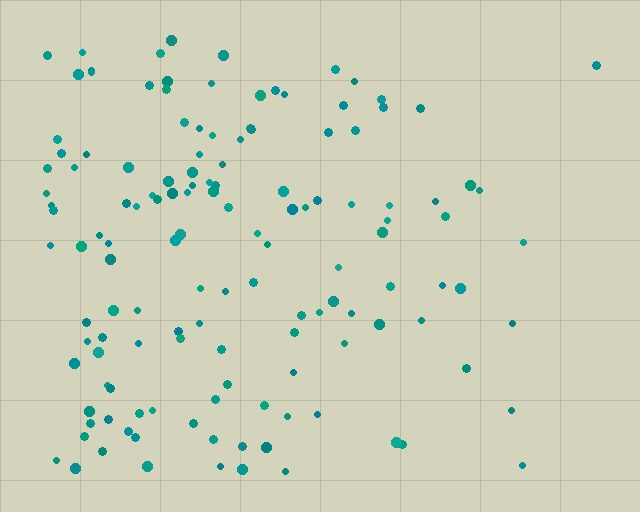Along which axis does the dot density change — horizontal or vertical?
Horizontal.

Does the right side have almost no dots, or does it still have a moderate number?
Still a moderate number, just noticeably fewer than the left.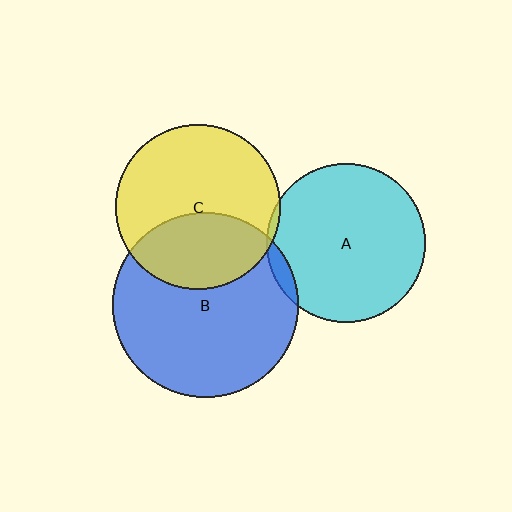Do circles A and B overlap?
Yes.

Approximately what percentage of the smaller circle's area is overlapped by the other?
Approximately 5%.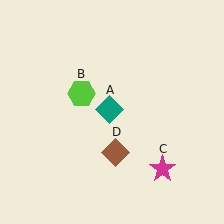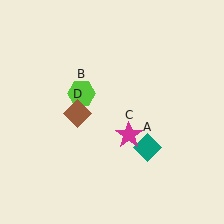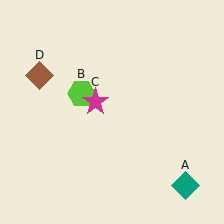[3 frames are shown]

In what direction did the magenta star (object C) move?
The magenta star (object C) moved up and to the left.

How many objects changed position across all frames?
3 objects changed position: teal diamond (object A), magenta star (object C), brown diamond (object D).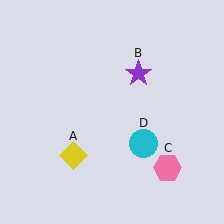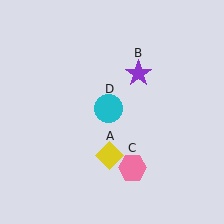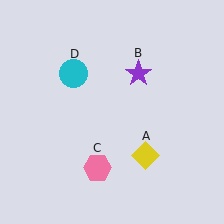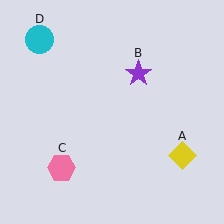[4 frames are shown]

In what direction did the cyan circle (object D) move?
The cyan circle (object D) moved up and to the left.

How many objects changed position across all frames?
3 objects changed position: yellow diamond (object A), pink hexagon (object C), cyan circle (object D).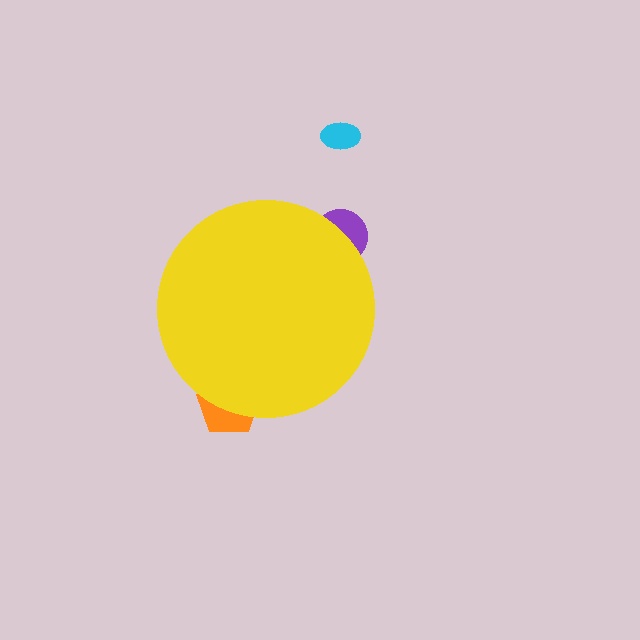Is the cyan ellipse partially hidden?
No, the cyan ellipse is fully visible.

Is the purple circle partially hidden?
Yes, the purple circle is partially hidden behind the yellow circle.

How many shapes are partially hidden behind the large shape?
2 shapes are partially hidden.